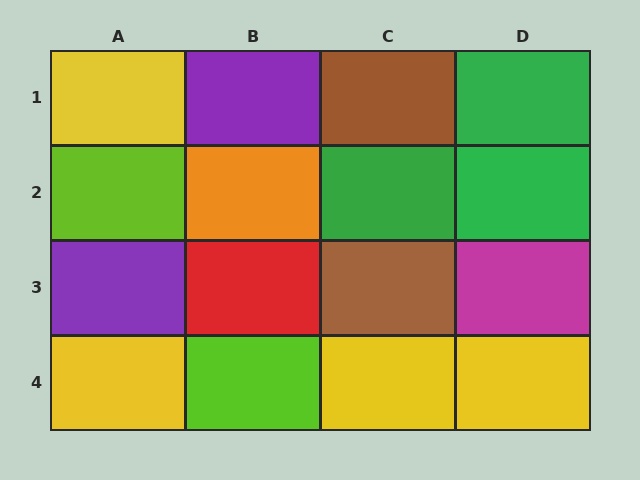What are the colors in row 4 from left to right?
Yellow, lime, yellow, yellow.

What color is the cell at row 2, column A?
Lime.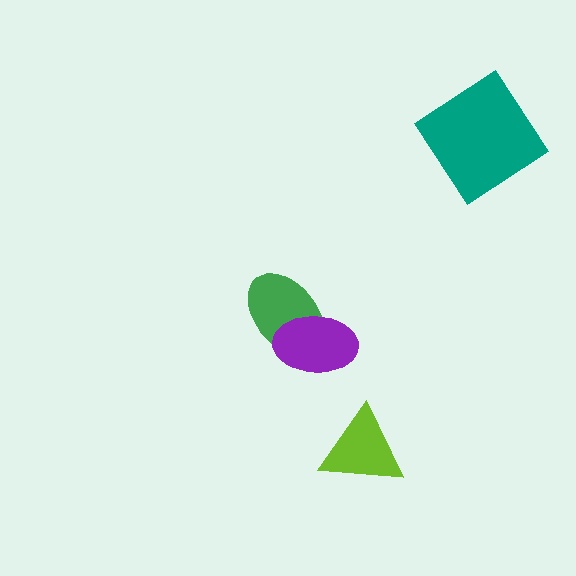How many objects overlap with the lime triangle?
0 objects overlap with the lime triangle.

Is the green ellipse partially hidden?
Yes, it is partially covered by another shape.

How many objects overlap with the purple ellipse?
1 object overlaps with the purple ellipse.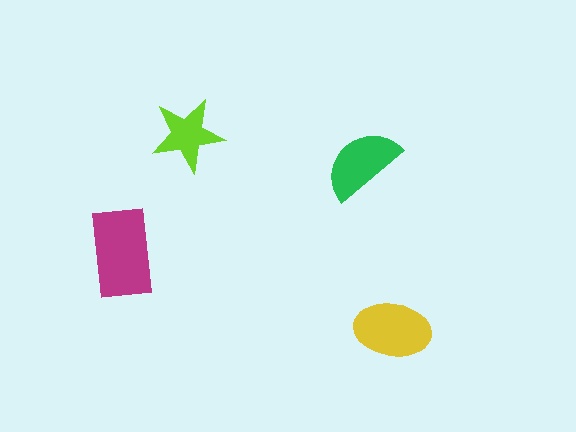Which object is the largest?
The magenta rectangle.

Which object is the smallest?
The lime star.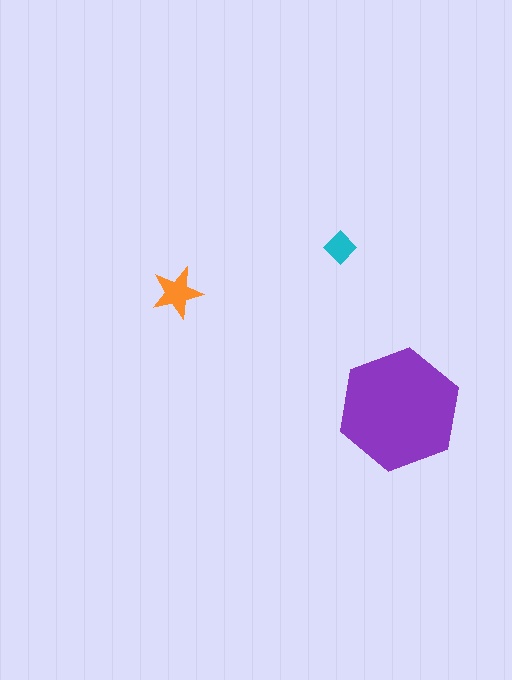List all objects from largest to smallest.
The purple hexagon, the orange star, the cyan diamond.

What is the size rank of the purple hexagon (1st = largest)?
1st.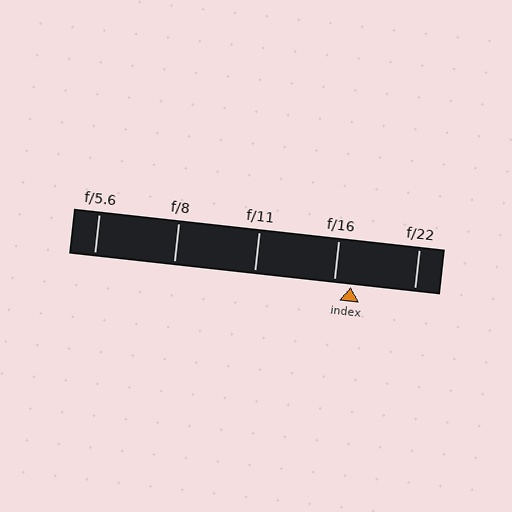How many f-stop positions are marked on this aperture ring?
There are 5 f-stop positions marked.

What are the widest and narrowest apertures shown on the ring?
The widest aperture shown is f/5.6 and the narrowest is f/22.